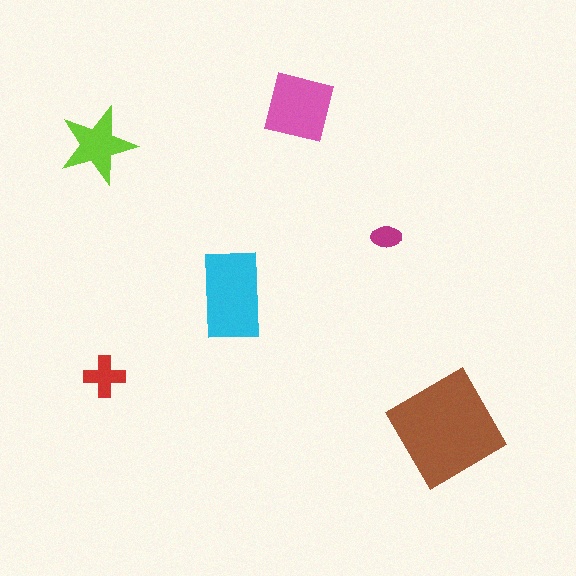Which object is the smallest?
The magenta ellipse.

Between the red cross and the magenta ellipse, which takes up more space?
The red cross.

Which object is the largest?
The brown diamond.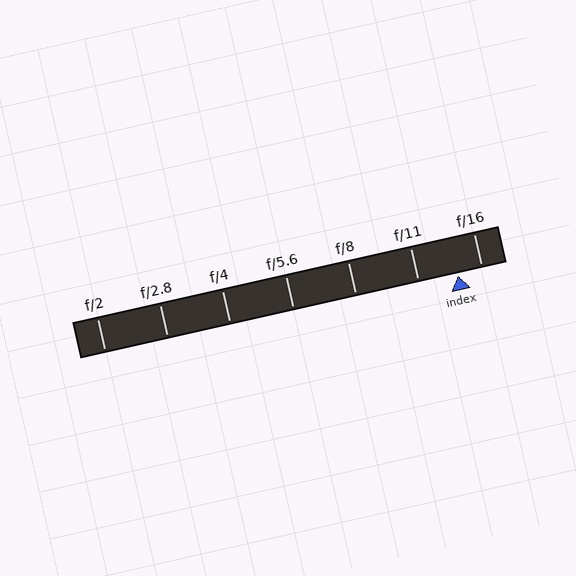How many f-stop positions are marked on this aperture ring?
There are 7 f-stop positions marked.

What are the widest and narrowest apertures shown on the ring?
The widest aperture shown is f/2 and the narrowest is f/16.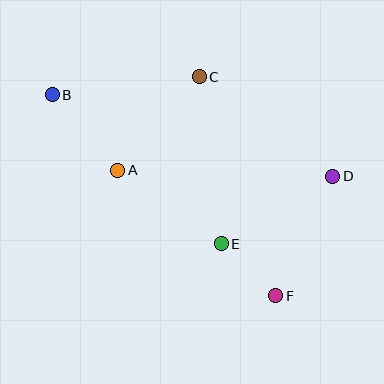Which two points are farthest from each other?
Points B and F are farthest from each other.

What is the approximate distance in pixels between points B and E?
The distance between B and E is approximately 225 pixels.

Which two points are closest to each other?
Points E and F are closest to each other.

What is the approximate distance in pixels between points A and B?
The distance between A and B is approximately 100 pixels.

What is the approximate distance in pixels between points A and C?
The distance between A and C is approximately 124 pixels.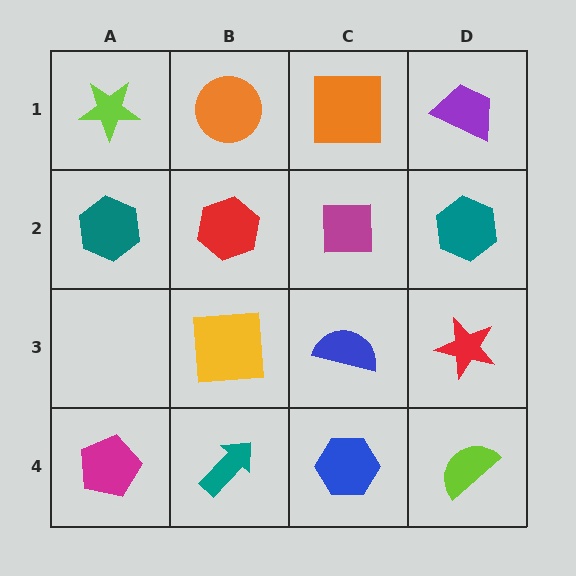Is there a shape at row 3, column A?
No, that cell is empty.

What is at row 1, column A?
A lime star.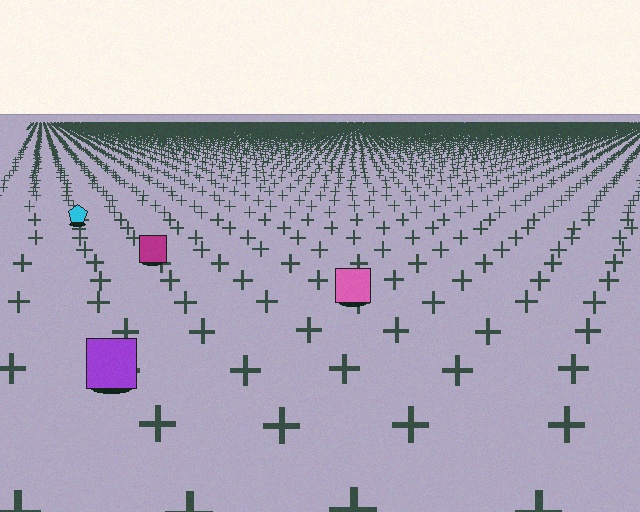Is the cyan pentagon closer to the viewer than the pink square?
No. The pink square is closer — you can tell from the texture gradient: the ground texture is coarser near it.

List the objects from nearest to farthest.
From nearest to farthest: the purple square, the pink square, the magenta square, the cyan pentagon.